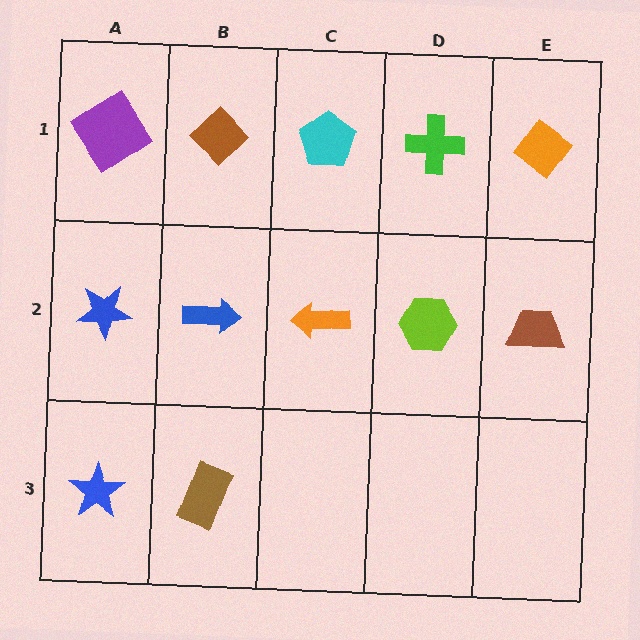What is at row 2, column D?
A lime hexagon.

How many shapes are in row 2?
5 shapes.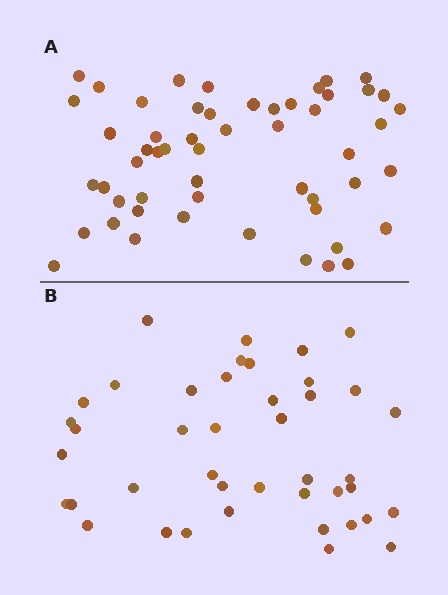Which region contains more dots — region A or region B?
Region A (the top region) has more dots.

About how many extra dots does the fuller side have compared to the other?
Region A has roughly 12 or so more dots than region B.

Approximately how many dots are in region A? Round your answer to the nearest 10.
About 50 dots. (The exact count is 54, which rounds to 50.)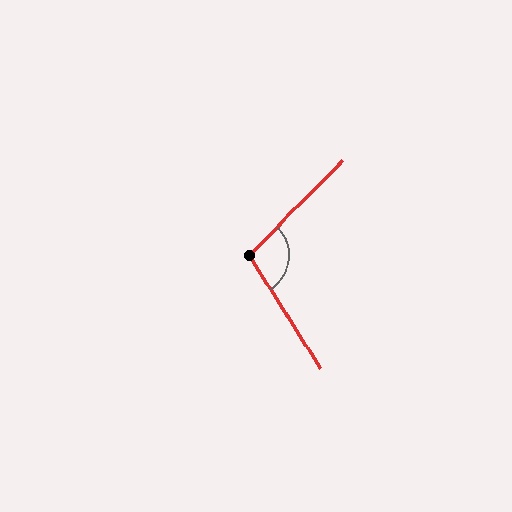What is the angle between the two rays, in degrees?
Approximately 104 degrees.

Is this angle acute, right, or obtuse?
It is obtuse.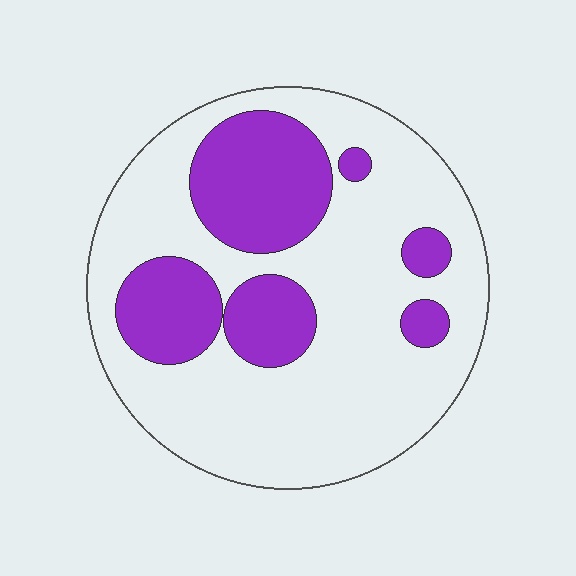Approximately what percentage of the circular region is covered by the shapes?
Approximately 30%.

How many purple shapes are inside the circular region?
6.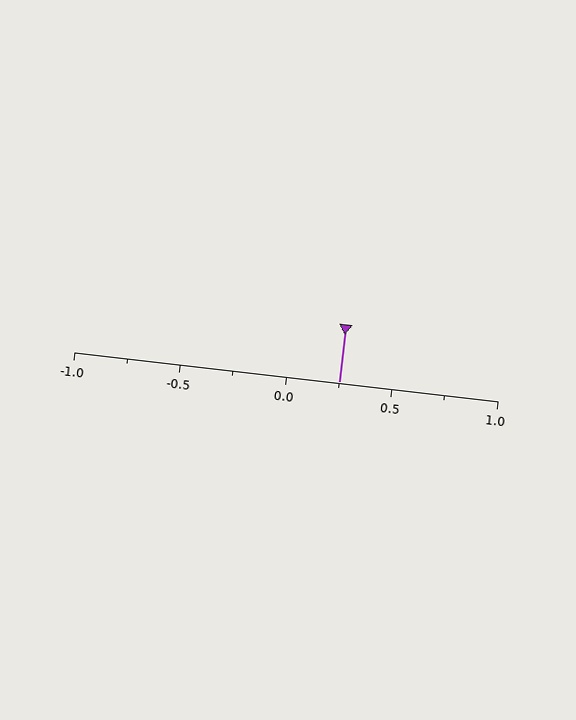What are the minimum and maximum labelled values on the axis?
The axis runs from -1.0 to 1.0.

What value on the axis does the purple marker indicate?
The marker indicates approximately 0.25.